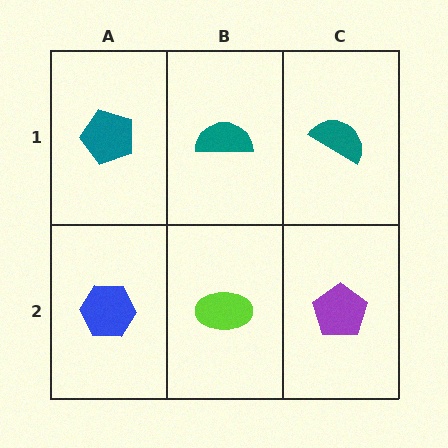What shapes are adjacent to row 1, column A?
A blue hexagon (row 2, column A), a teal semicircle (row 1, column B).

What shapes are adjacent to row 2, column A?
A teal pentagon (row 1, column A), a lime ellipse (row 2, column B).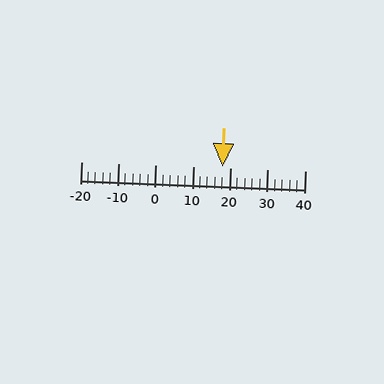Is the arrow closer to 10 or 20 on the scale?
The arrow is closer to 20.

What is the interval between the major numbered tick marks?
The major tick marks are spaced 10 units apart.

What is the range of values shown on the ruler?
The ruler shows values from -20 to 40.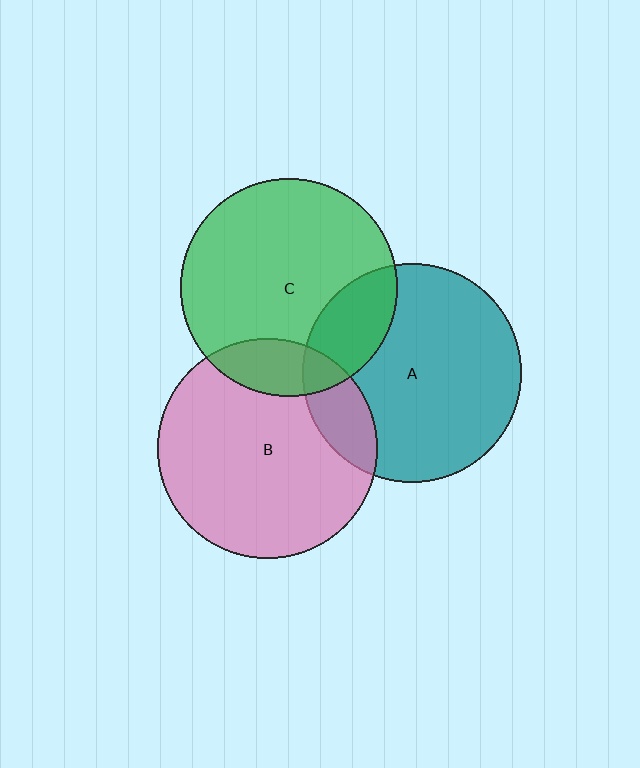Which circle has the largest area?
Circle B (pink).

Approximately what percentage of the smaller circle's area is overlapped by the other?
Approximately 15%.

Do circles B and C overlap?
Yes.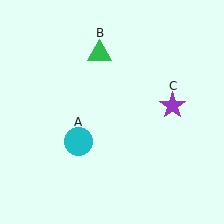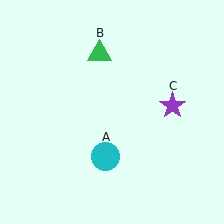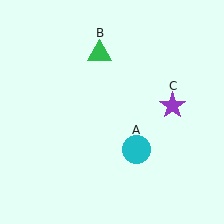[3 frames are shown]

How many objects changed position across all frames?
1 object changed position: cyan circle (object A).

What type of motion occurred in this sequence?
The cyan circle (object A) rotated counterclockwise around the center of the scene.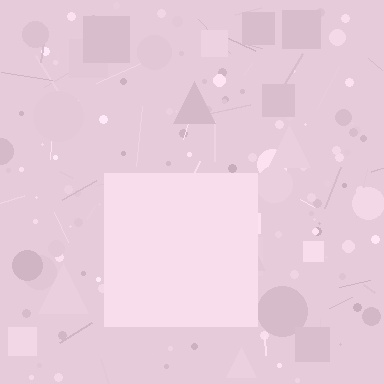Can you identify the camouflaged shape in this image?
The camouflaged shape is a square.